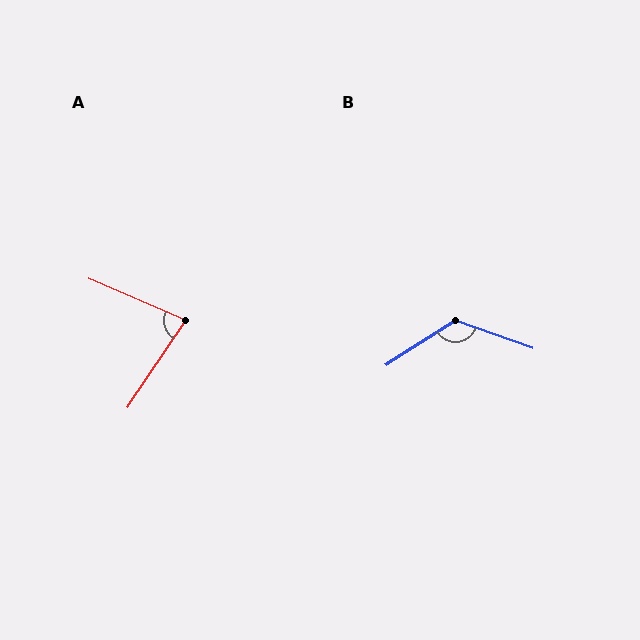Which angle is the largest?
B, at approximately 128 degrees.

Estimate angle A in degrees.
Approximately 80 degrees.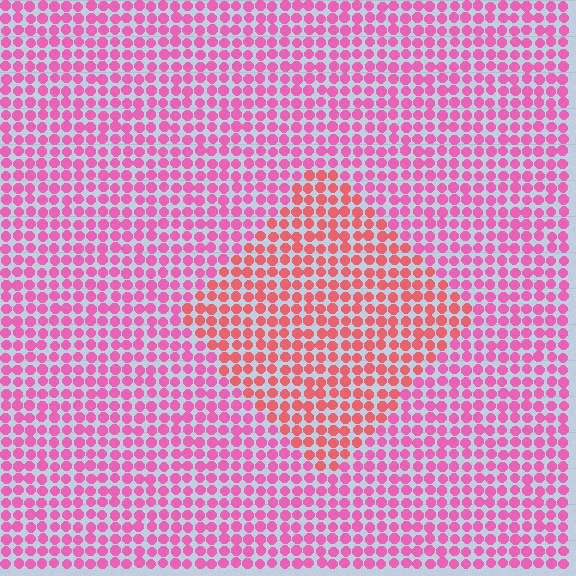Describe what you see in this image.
The image is filled with small pink elements in a uniform arrangement. A diamond-shaped region is visible where the elements are tinted to a slightly different hue, forming a subtle color boundary.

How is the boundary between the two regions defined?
The boundary is defined purely by a slight shift in hue (about 32 degrees). Spacing, size, and orientation are identical on both sides.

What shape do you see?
I see a diamond.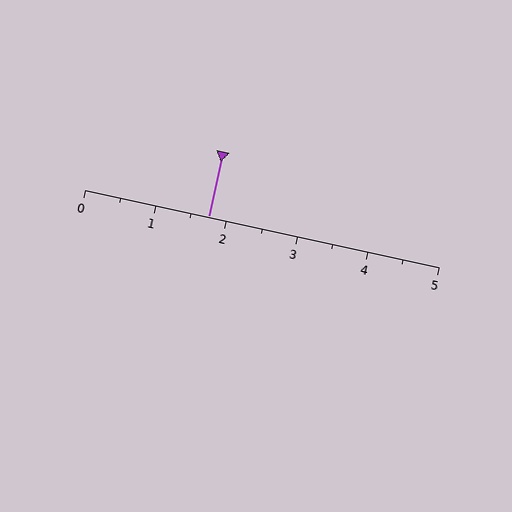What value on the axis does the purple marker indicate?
The marker indicates approximately 1.8.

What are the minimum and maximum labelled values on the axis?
The axis runs from 0 to 5.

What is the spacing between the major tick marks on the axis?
The major ticks are spaced 1 apart.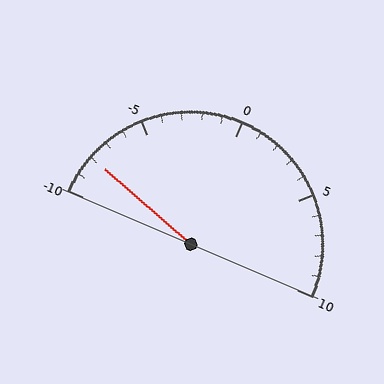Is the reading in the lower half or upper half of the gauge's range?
The reading is in the lower half of the range (-10 to 10).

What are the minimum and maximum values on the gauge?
The gauge ranges from -10 to 10.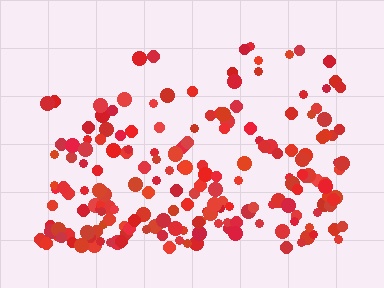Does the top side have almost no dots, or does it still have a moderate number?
Still a moderate number, just noticeably fewer than the bottom.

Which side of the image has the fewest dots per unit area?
The top.